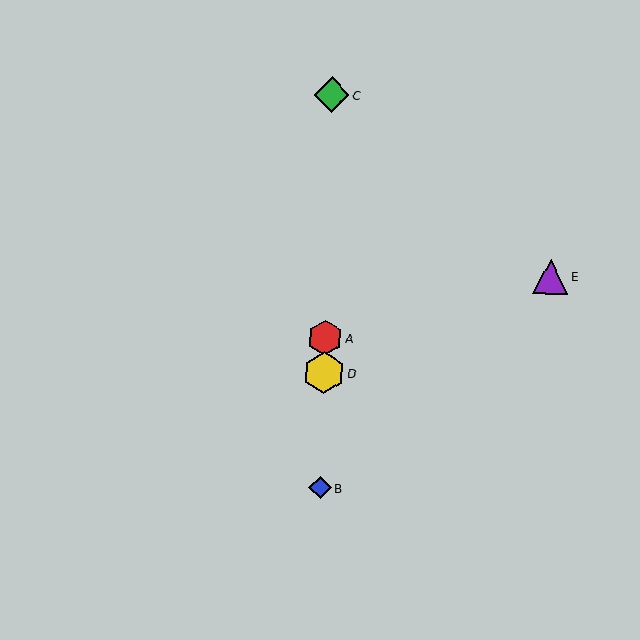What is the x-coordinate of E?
Object E is at x≈551.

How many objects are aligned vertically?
4 objects (A, B, C, D) are aligned vertically.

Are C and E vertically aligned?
No, C is at x≈332 and E is at x≈551.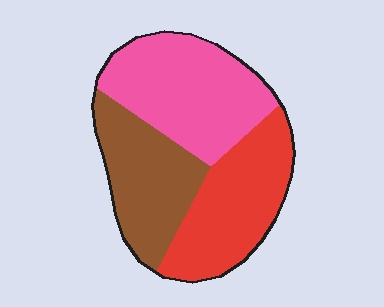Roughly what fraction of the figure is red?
Red covers around 35% of the figure.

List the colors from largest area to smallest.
From largest to smallest: pink, red, brown.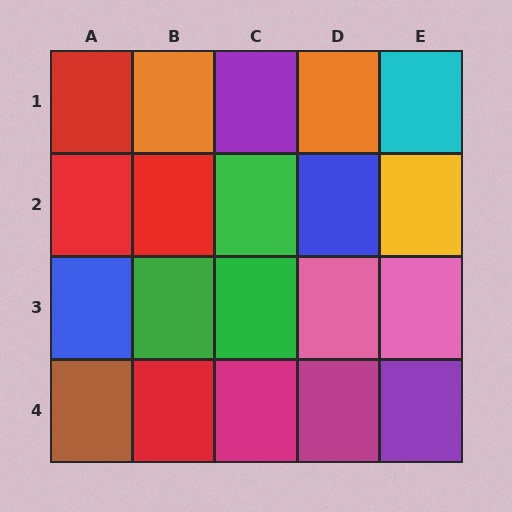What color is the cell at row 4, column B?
Red.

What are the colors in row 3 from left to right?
Blue, green, green, pink, pink.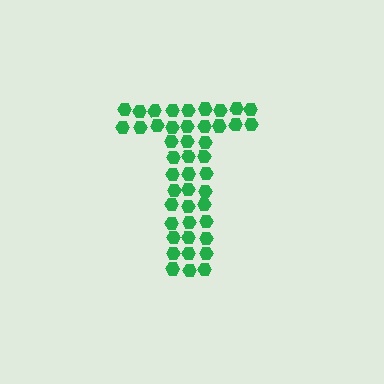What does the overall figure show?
The overall figure shows the letter T.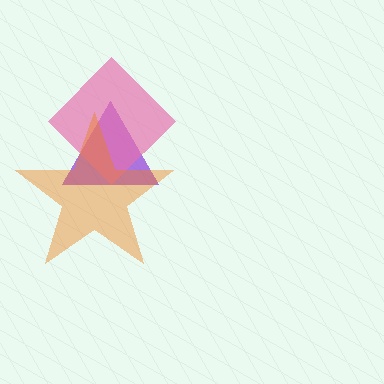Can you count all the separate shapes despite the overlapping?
Yes, there are 3 separate shapes.